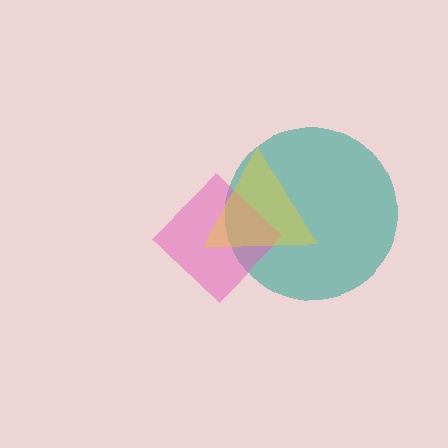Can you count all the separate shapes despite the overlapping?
Yes, there are 3 separate shapes.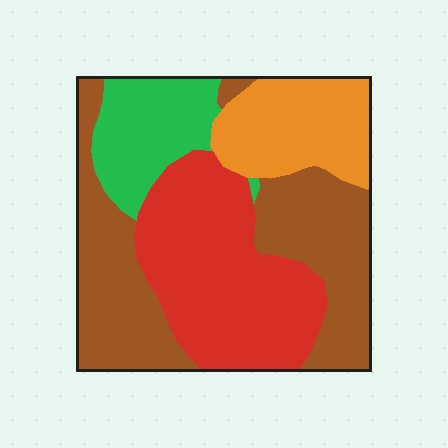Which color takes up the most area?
Brown, at roughly 35%.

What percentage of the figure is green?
Green takes up less than a sixth of the figure.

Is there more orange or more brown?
Brown.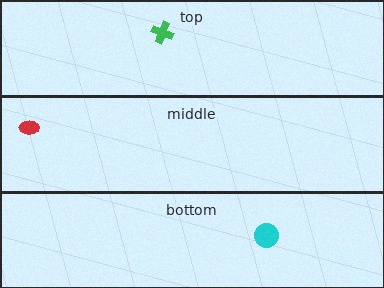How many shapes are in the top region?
1.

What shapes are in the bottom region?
The cyan circle.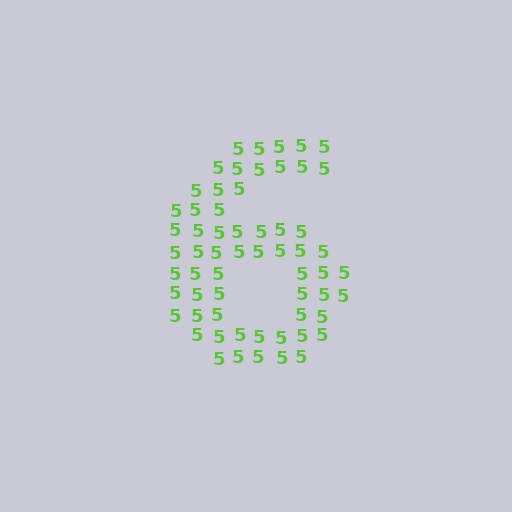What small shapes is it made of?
It is made of small digit 5's.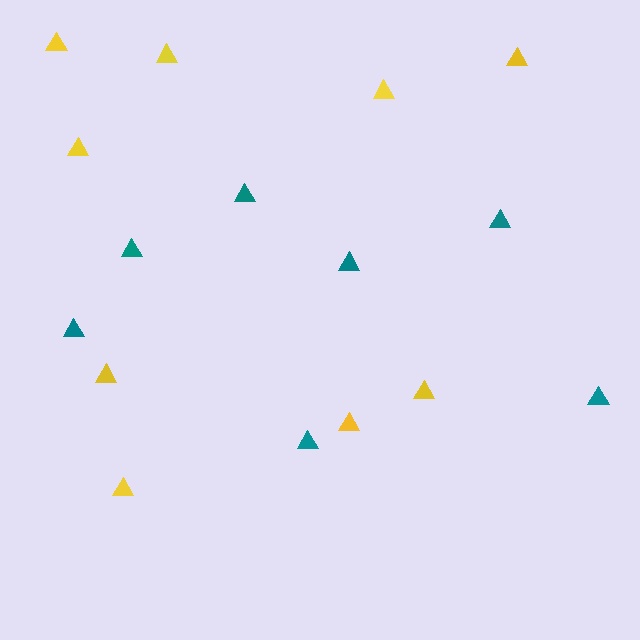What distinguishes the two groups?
There are 2 groups: one group of teal triangles (7) and one group of yellow triangles (9).